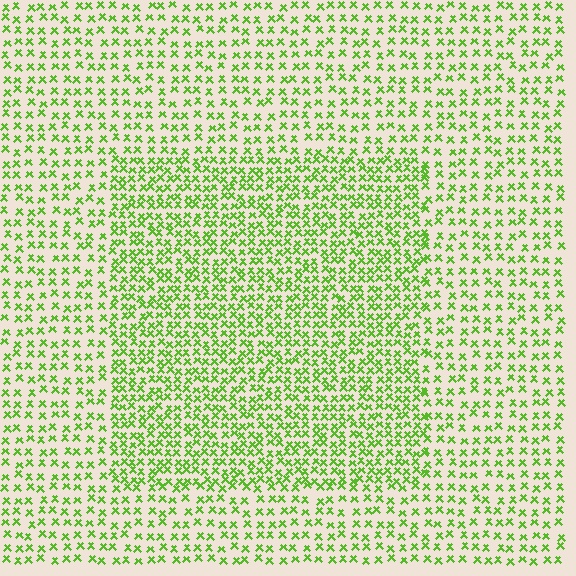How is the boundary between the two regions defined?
The boundary is defined by a change in element density (approximately 1.7x ratio). All elements are the same color, size, and shape.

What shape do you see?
I see a rectangle.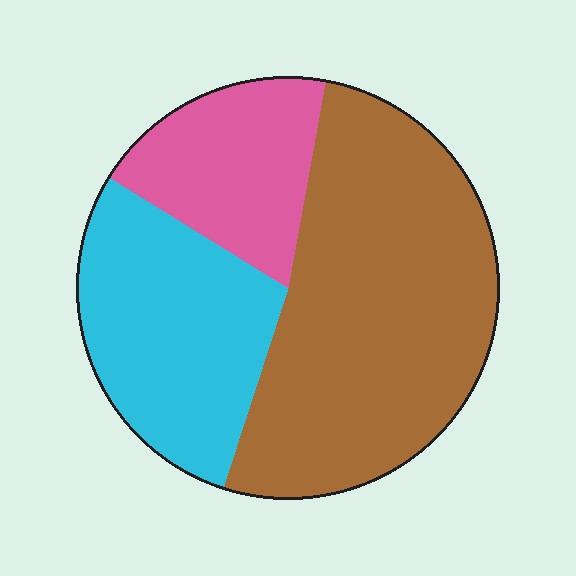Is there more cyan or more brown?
Brown.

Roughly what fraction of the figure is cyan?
Cyan takes up between a sixth and a third of the figure.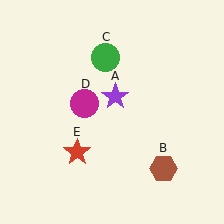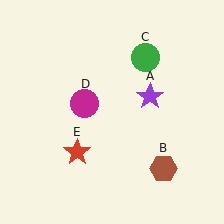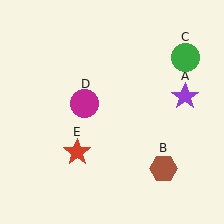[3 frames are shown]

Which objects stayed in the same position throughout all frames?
Brown hexagon (object B) and magenta circle (object D) and red star (object E) remained stationary.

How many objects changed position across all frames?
2 objects changed position: purple star (object A), green circle (object C).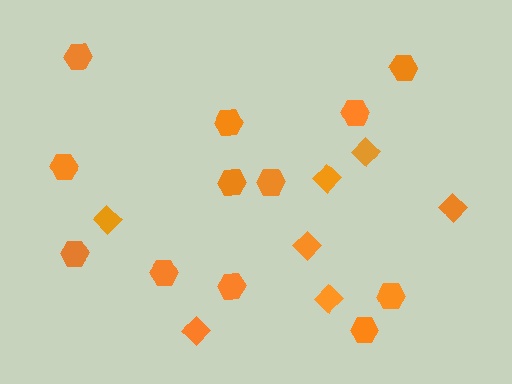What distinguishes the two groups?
There are 2 groups: one group of hexagons (12) and one group of diamonds (7).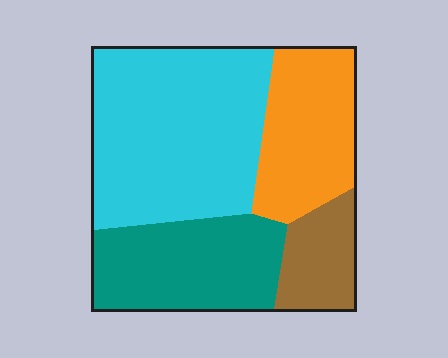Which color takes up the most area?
Cyan, at roughly 45%.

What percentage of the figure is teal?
Teal covers around 25% of the figure.